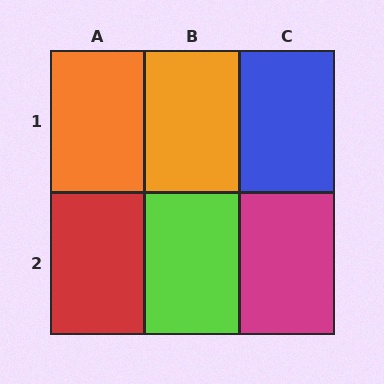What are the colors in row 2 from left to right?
Red, lime, magenta.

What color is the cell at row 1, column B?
Orange.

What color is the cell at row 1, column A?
Orange.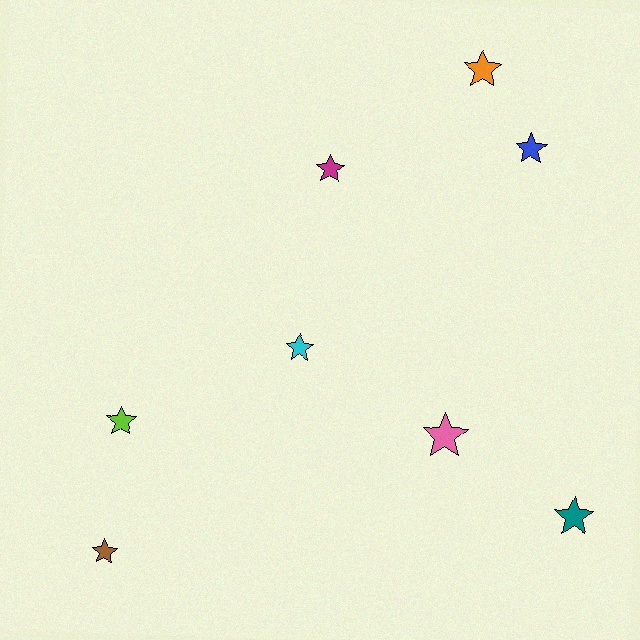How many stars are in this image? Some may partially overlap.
There are 8 stars.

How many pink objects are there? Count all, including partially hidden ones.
There is 1 pink object.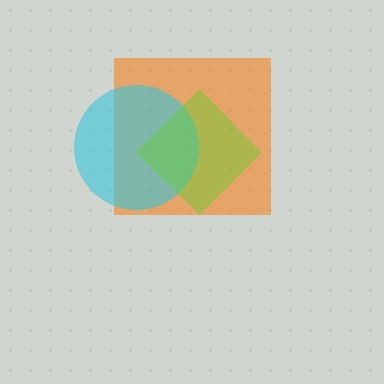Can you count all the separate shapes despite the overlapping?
Yes, there are 3 separate shapes.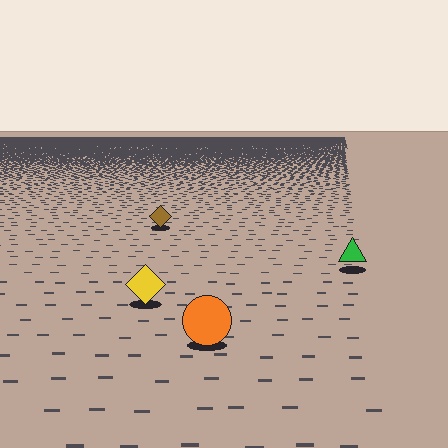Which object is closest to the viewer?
The orange circle is closest. The texture marks near it are larger and more spread out.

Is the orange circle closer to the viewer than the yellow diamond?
Yes. The orange circle is closer — you can tell from the texture gradient: the ground texture is coarser near it.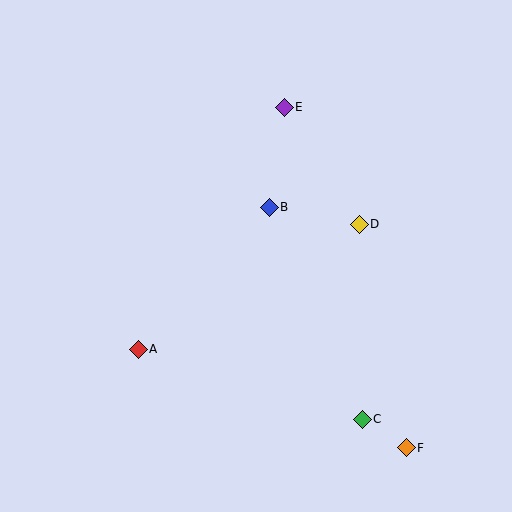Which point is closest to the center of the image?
Point B at (269, 207) is closest to the center.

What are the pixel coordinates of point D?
Point D is at (359, 224).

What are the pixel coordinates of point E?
Point E is at (284, 107).